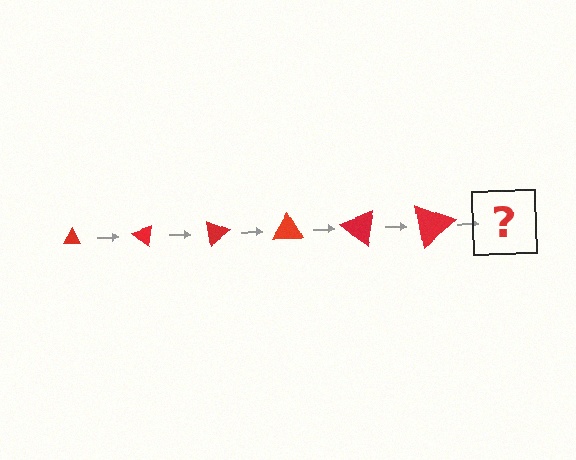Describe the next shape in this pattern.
It should be a triangle, larger than the previous one and rotated 240 degrees from the start.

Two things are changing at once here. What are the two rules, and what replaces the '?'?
The two rules are that the triangle grows larger each step and it rotates 40 degrees each step. The '?' should be a triangle, larger than the previous one and rotated 240 degrees from the start.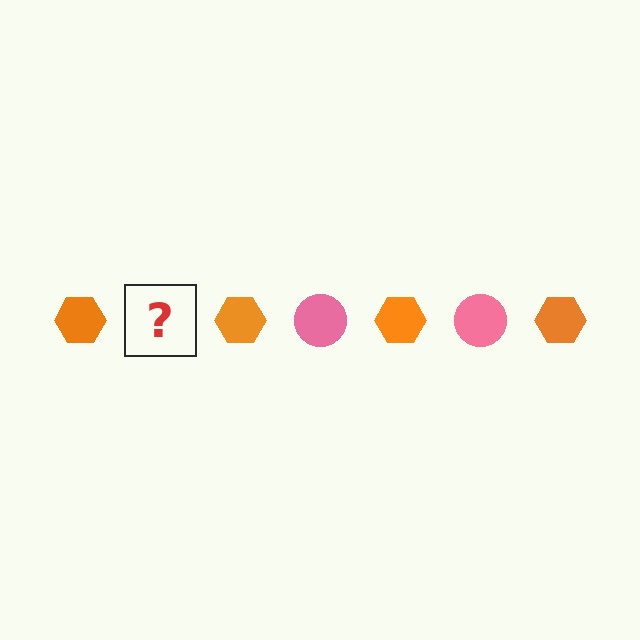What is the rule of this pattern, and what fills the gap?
The rule is that the pattern alternates between orange hexagon and pink circle. The gap should be filled with a pink circle.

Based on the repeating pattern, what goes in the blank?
The blank should be a pink circle.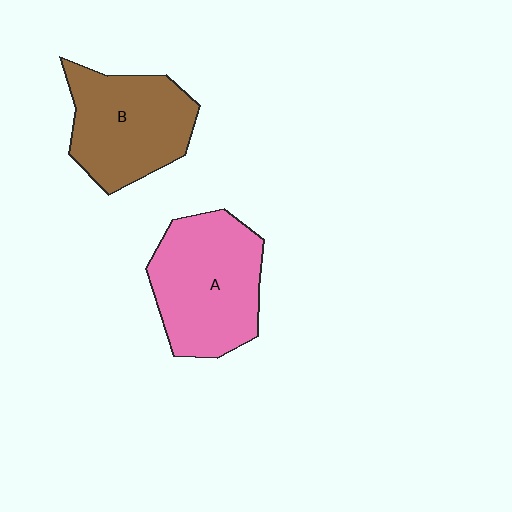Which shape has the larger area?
Shape A (pink).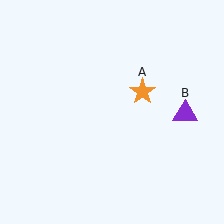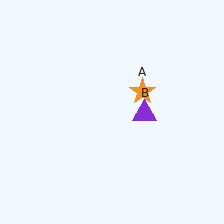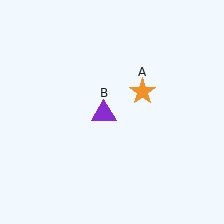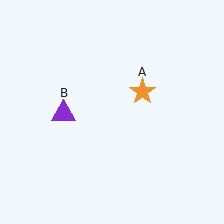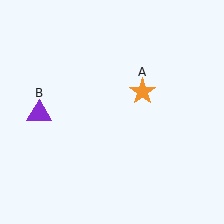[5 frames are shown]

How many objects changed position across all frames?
1 object changed position: purple triangle (object B).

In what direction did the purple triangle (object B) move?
The purple triangle (object B) moved left.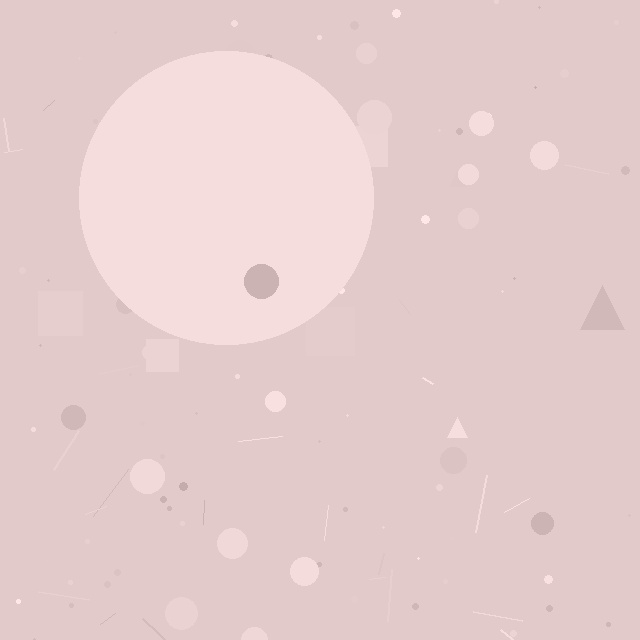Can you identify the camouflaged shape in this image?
The camouflaged shape is a circle.